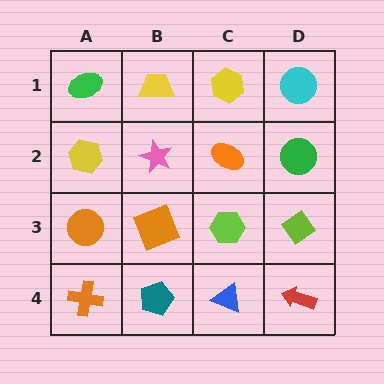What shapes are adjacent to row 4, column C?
A lime hexagon (row 3, column C), a teal pentagon (row 4, column B), a red arrow (row 4, column D).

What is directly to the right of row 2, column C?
A green circle.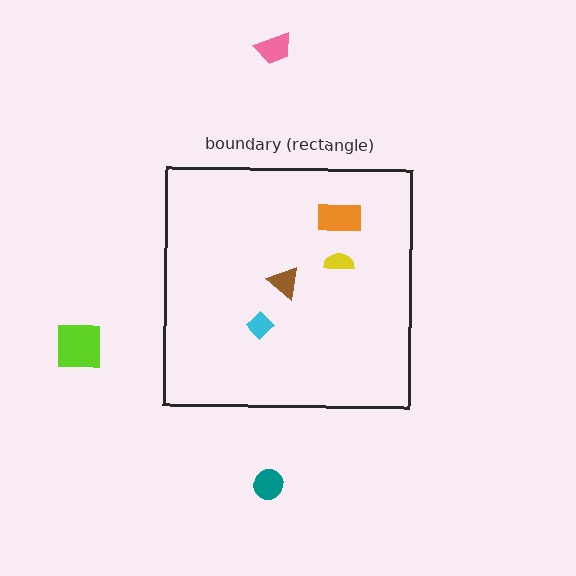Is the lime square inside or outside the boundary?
Outside.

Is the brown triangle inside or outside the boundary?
Inside.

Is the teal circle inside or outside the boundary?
Outside.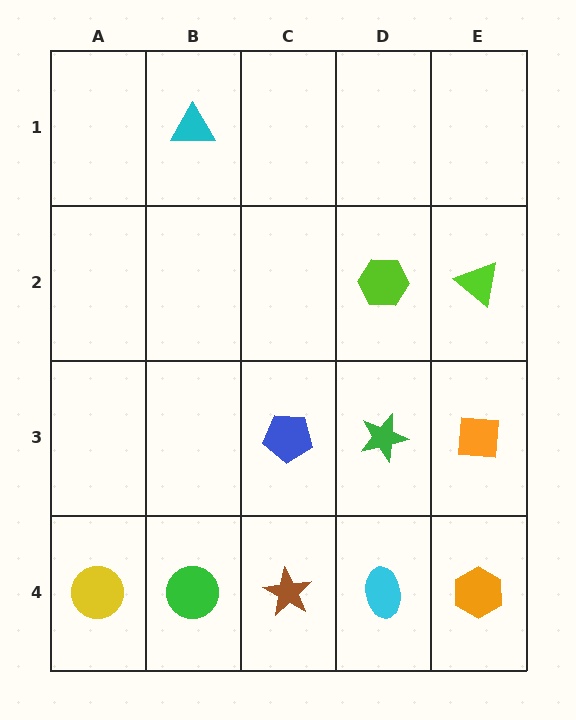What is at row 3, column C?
A blue pentagon.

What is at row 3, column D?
A green star.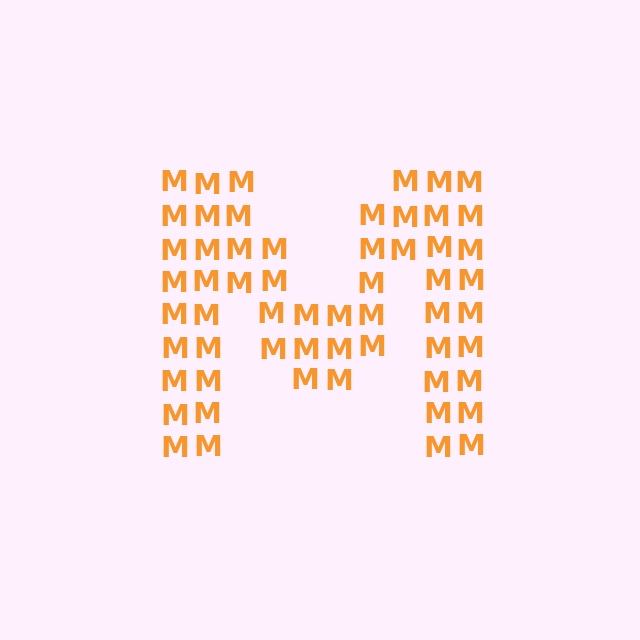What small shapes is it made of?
It is made of small letter M's.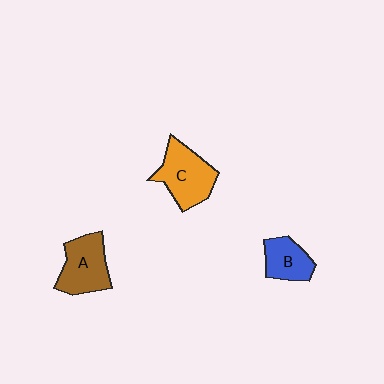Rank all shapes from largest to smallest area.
From largest to smallest: C (orange), A (brown), B (blue).